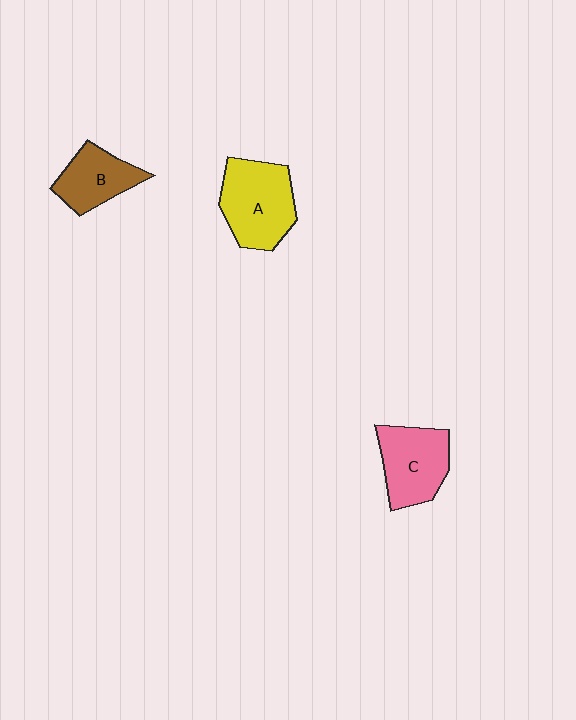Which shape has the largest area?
Shape A (yellow).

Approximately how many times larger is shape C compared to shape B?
Approximately 1.3 times.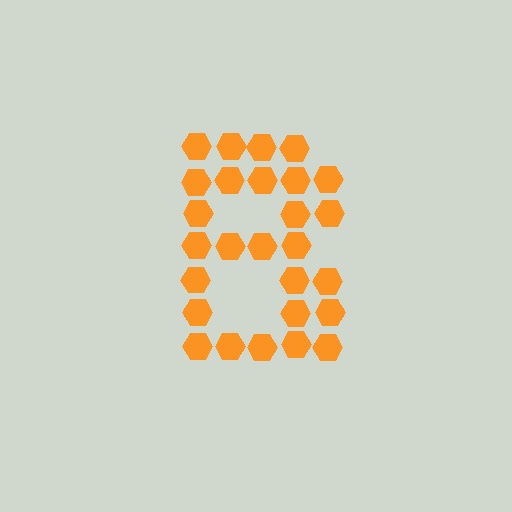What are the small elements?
The small elements are hexagons.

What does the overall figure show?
The overall figure shows the letter B.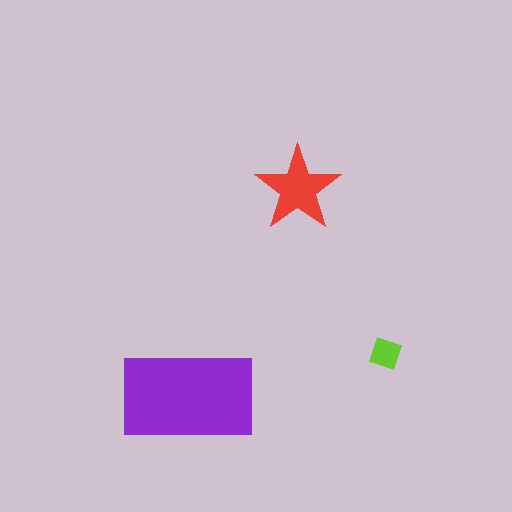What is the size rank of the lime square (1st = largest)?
3rd.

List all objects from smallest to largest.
The lime square, the red star, the purple rectangle.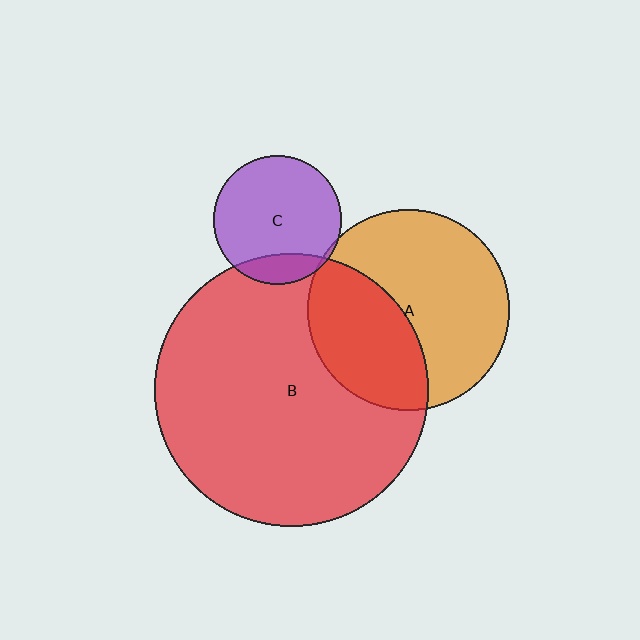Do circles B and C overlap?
Yes.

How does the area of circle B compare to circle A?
Approximately 1.8 times.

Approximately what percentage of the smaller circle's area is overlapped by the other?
Approximately 15%.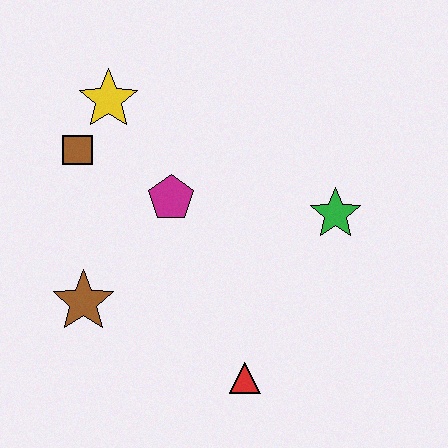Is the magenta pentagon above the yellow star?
No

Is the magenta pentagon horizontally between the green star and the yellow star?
Yes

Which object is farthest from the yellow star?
The red triangle is farthest from the yellow star.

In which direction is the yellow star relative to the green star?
The yellow star is to the left of the green star.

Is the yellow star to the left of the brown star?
No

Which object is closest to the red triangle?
The brown star is closest to the red triangle.